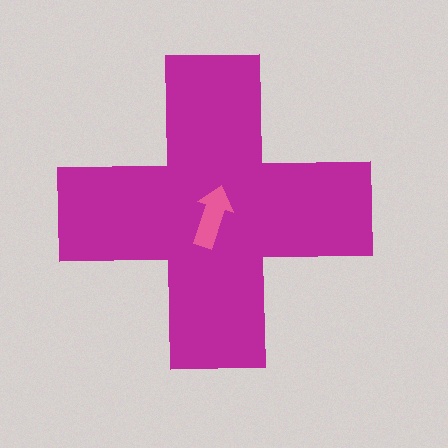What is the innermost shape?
The pink arrow.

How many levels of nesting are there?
2.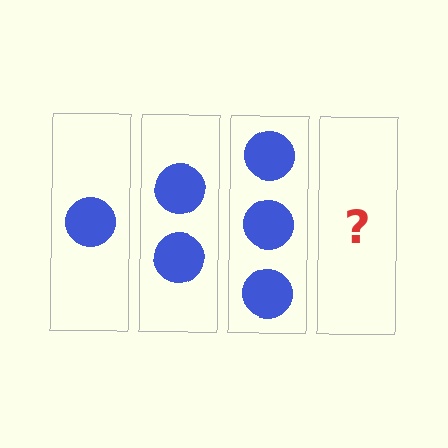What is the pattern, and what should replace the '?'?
The pattern is that each step adds one more circle. The '?' should be 4 circles.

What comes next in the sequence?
The next element should be 4 circles.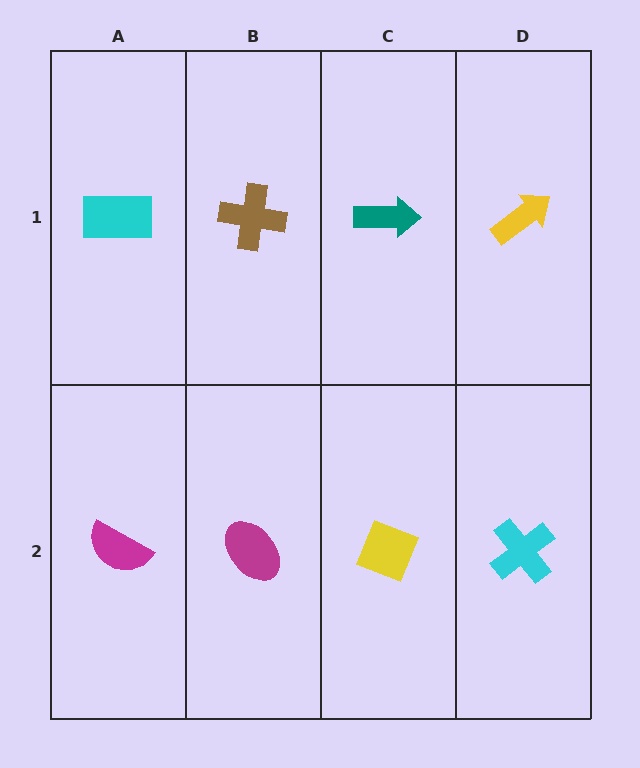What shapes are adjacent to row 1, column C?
A yellow diamond (row 2, column C), a brown cross (row 1, column B), a yellow arrow (row 1, column D).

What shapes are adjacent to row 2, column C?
A teal arrow (row 1, column C), a magenta ellipse (row 2, column B), a cyan cross (row 2, column D).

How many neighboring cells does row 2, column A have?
2.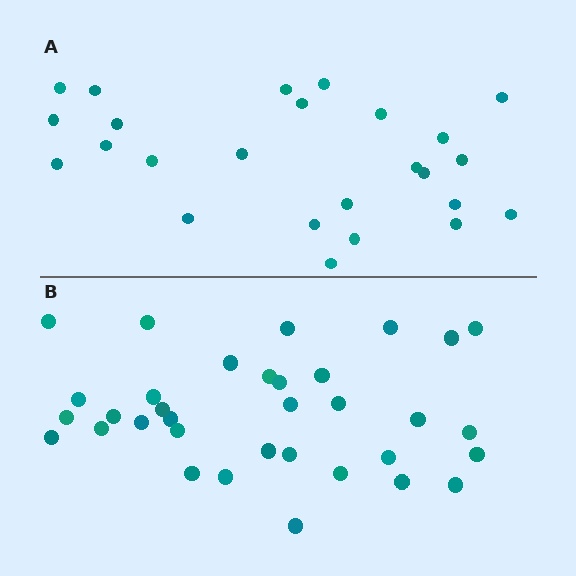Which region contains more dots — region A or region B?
Region B (the bottom region) has more dots.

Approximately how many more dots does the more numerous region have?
Region B has roughly 8 or so more dots than region A.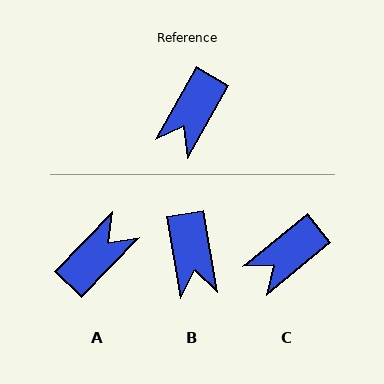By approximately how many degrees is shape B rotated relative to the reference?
Approximately 39 degrees counter-clockwise.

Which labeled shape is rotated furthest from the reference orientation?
A, about 165 degrees away.